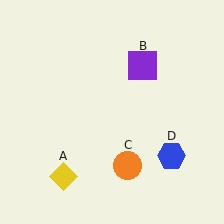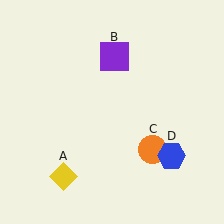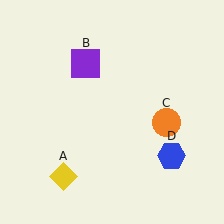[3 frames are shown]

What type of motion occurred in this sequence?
The purple square (object B), orange circle (object C) rotated counterclockwise around the center of the scene.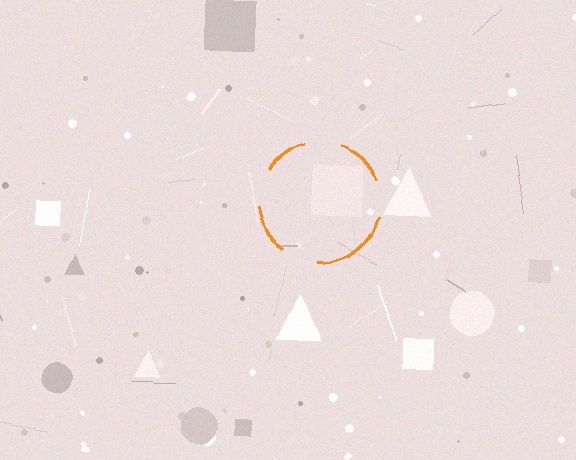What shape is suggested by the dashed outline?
The dashed outline suggests a circle.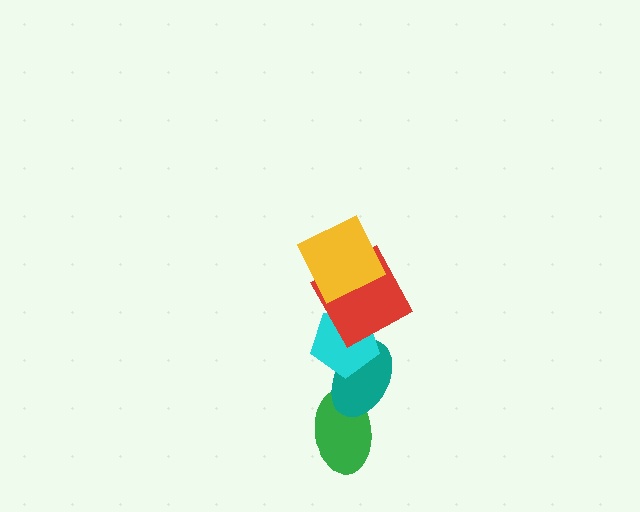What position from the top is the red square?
The red square is 2nd from the top.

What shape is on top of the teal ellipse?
The cyan pentagon is on top of the teal ellipse.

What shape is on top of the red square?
The yellow square is on top of the red square.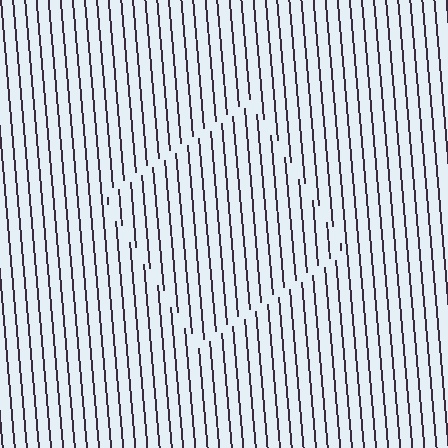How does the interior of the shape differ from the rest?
The interior of the shape contains the same grating, shifted by half a period — the contour is defined by the phase discontinuity where line-ends from the inner and outer gratings abut.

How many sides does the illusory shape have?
4 sides — the line-ends trace a square.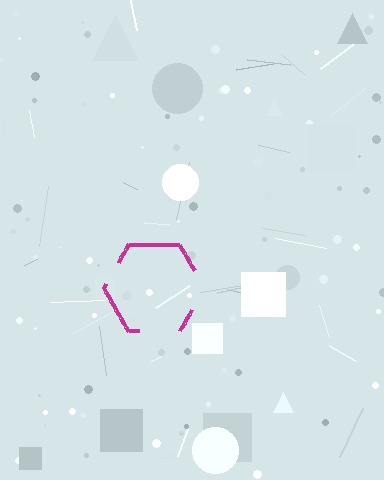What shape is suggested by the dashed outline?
The dashed outline suggests a hexagon.